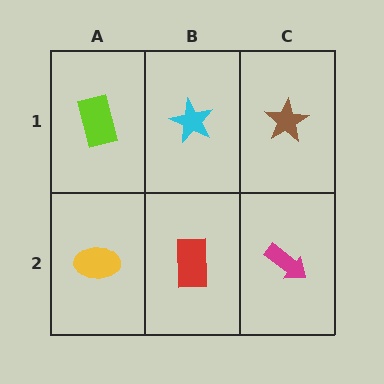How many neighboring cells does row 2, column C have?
2.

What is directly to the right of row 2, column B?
A magenta arrow.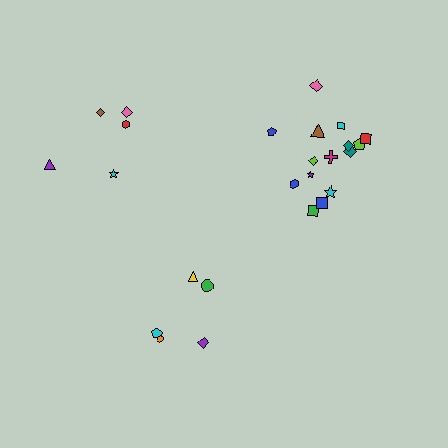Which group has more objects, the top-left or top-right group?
The top-right group.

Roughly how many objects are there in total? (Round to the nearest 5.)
Roughly 25 objects in total.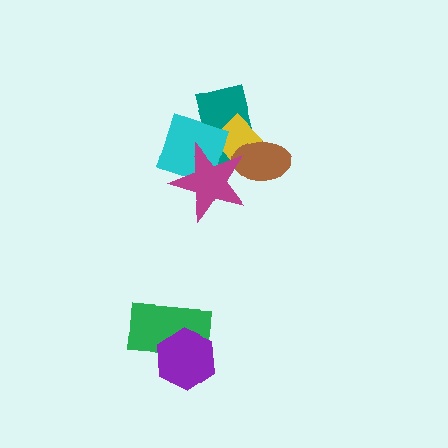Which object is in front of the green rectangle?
The purple hexagon is in front of the green rectangle.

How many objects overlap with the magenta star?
4 objects overlap with the magenta star.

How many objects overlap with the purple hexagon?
1 object overlaps with the purple hexagon.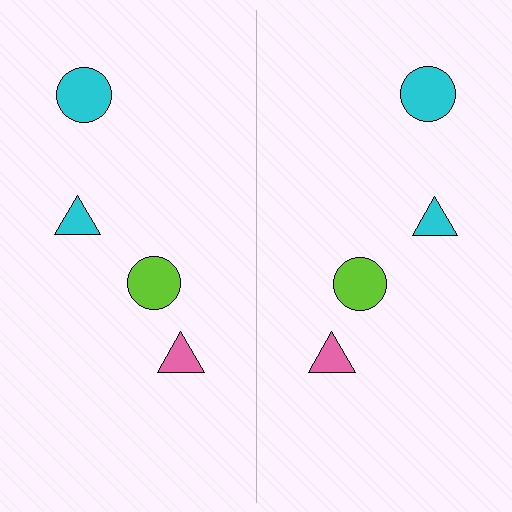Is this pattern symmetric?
Yes, this pattern has bilateral (reflection) symmetry.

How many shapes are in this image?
There are 8 shapes in this image.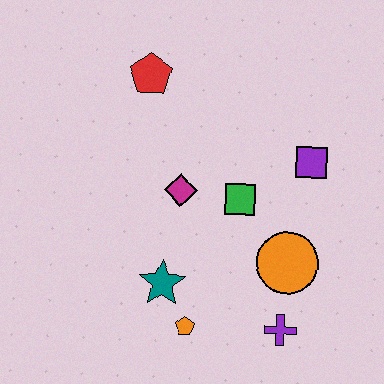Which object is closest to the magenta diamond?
The green square is closest to the magenta diamond.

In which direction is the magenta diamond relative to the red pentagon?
The magenta diamond is below the red pentagon.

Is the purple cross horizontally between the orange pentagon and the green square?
No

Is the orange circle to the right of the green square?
Yes